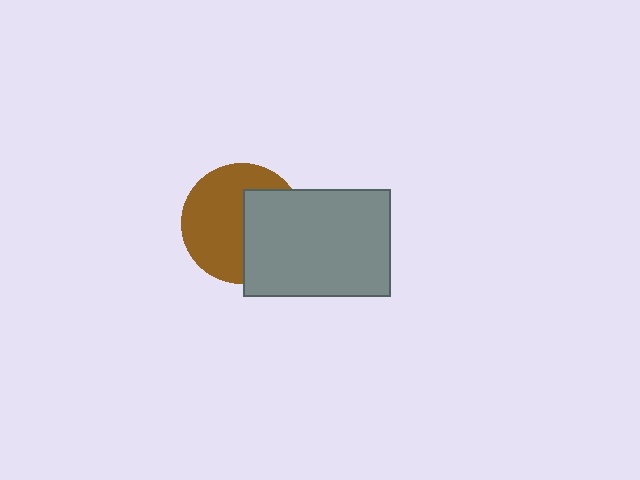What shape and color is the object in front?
The object in front is a gray rectangle.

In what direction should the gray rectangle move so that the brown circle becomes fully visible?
The gray rectangle should move right. That is the shortest direction to clear the overlap and leave the brown circle fully visible.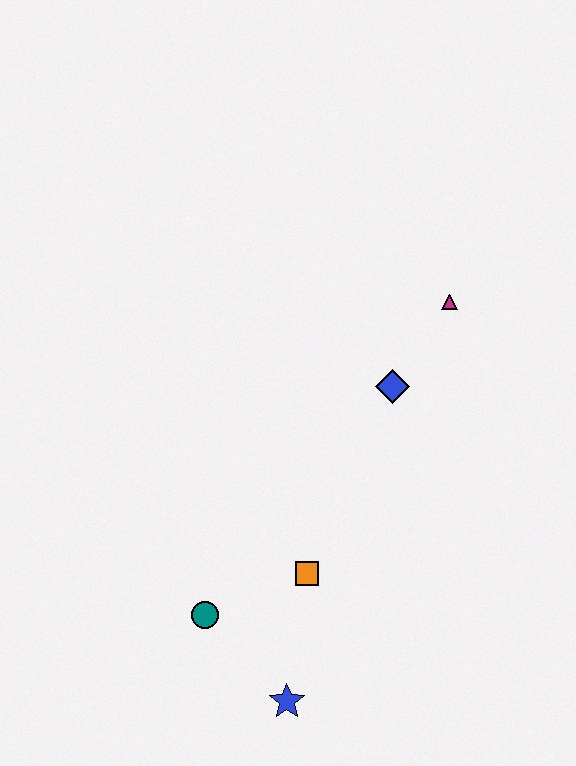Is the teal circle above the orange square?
No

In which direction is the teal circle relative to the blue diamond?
The teal circle is below the blue diamond.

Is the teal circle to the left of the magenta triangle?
Yes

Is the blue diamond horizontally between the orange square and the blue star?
No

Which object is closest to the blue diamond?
The magenta triangle is closest to the blue diamond.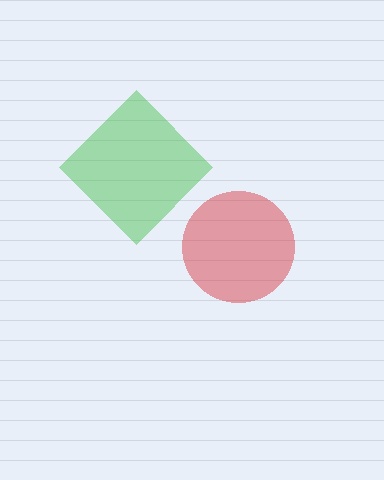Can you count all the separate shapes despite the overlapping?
Yes, there are 2 separate shapes.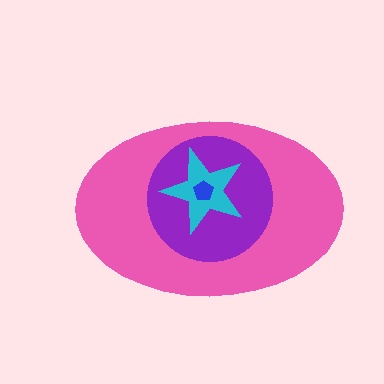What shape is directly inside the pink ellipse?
The purple circle.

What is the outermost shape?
The pink ellipse.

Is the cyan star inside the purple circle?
Yes.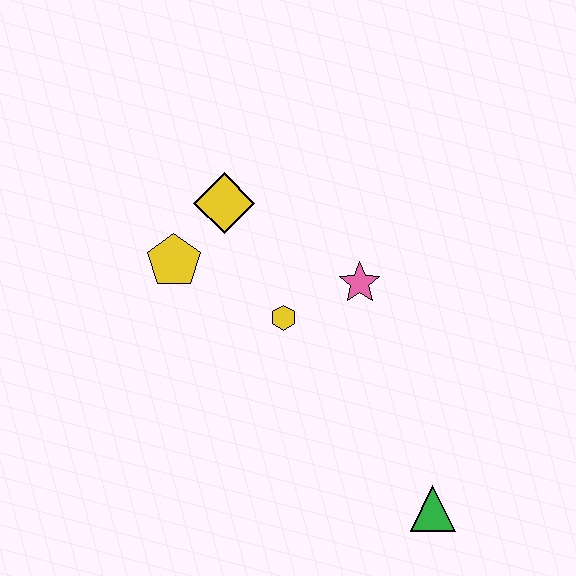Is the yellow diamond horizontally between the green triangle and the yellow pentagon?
Yes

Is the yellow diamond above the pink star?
Yes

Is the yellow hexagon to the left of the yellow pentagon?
No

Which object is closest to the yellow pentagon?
The yellow diamond is closest to the yellow pentagon.